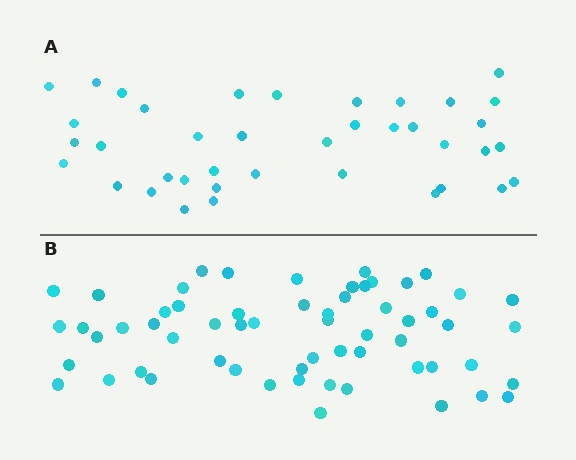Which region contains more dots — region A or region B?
Region B (the bottom region) has more dots.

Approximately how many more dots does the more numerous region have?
Region B has approximately 20 more dots than region A.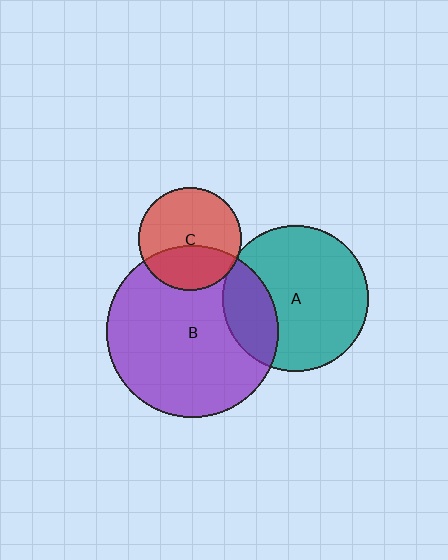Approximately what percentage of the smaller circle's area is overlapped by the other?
Approximately 25%.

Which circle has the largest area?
Circle B (purple).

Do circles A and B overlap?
Yes.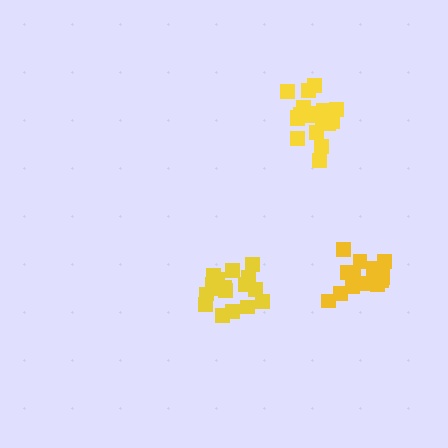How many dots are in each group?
Group 1: 19 dots, Group 2: 17 dots, Group 3: 16 dots (52 total).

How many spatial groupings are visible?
There are 3 spatial groupings.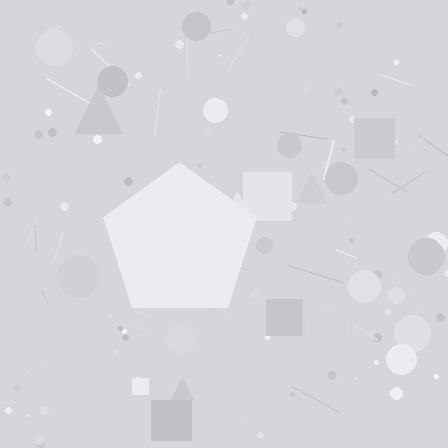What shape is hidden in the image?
A pentagon is hidden in the image.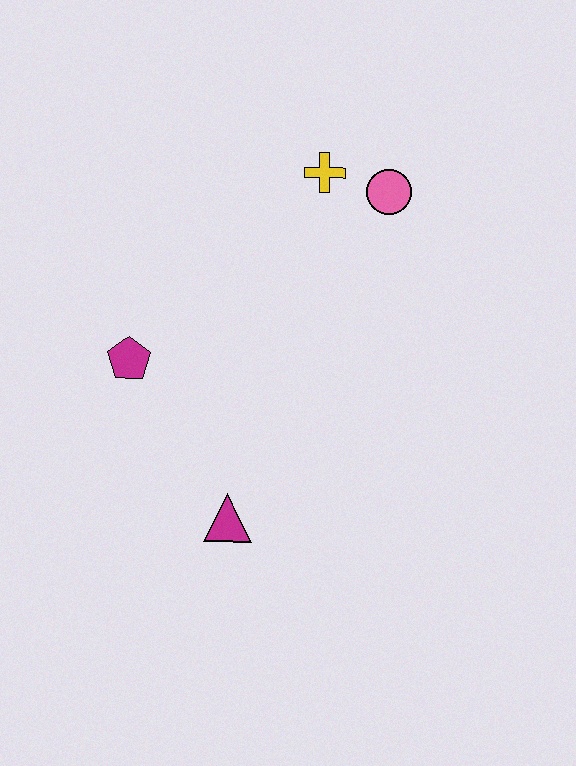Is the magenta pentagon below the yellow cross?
Yes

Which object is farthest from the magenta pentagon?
The pink circle is farthest from the magenta pentagon.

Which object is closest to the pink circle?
The yellow cross is closest to the pink circle.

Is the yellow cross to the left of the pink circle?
Yes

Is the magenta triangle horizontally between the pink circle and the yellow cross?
No